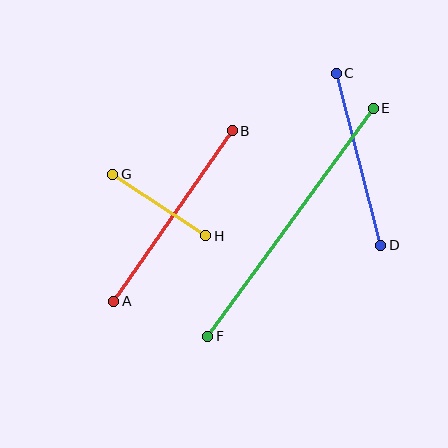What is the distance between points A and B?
The distance is approximately 207 pixels.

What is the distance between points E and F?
The distance is approximately 282 pixels.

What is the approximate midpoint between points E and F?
The midpoint is at approximately (290, 222) pixels.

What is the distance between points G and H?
The distance is approximately 112 pixels.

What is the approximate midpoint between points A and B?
The midpoint is at approximately (173, 216) pixels.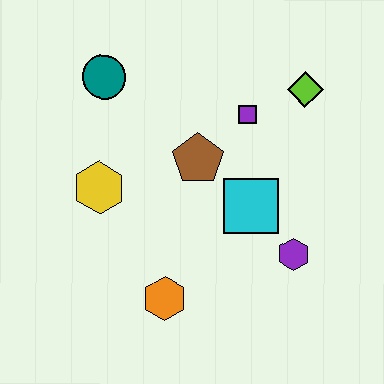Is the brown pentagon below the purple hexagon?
No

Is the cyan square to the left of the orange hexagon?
No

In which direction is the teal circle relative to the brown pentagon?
The teal circle is to the left of the brown pentagon.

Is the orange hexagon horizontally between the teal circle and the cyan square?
Yes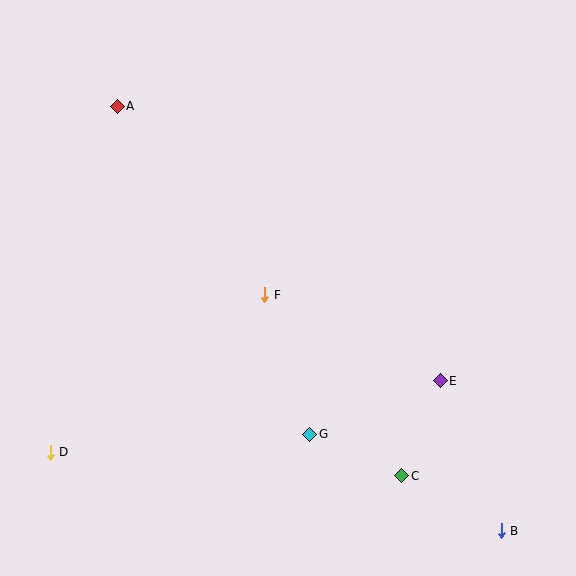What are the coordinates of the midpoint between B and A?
The midpoint between B and A is at (309, 318).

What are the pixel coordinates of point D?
Point D is at (50, 452).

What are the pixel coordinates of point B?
Point B is at (501, 531).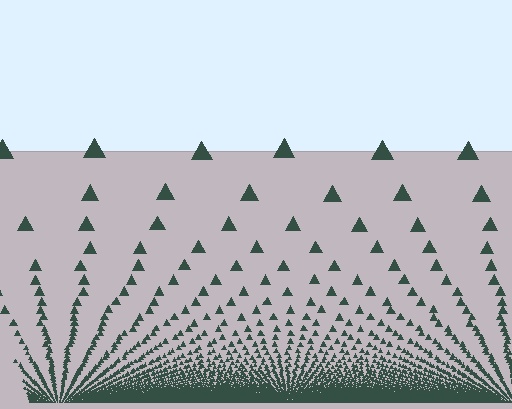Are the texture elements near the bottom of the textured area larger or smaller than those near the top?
Smaller. The gradient is inverted — elements near the bottom are smaller and denser.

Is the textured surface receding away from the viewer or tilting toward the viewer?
The surface appears to tilt toward the viewer. Texture elements get larger and sparser toward the top.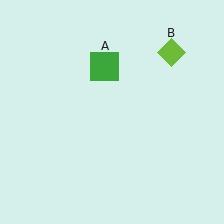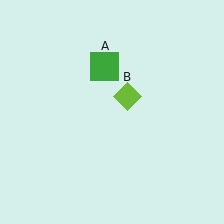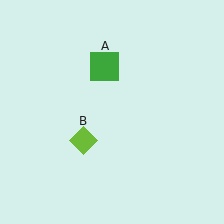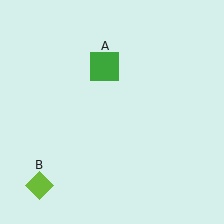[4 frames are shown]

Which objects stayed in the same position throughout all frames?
Green square (object A) remained stationary.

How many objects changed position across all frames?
1 object changed position: lime diamond (object B).